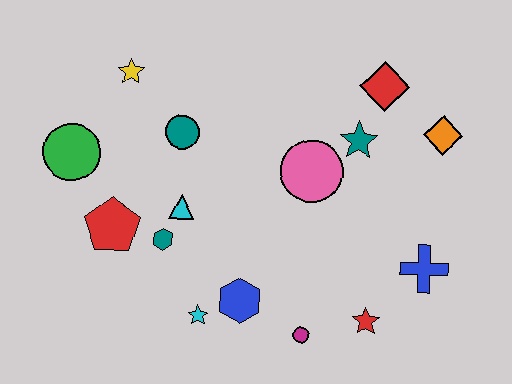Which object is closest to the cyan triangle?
The teal hexagon is closest to the cyan triangle.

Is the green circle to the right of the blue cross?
No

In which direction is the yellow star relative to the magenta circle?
The yellow star is above the magenta circle.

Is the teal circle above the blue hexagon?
Yes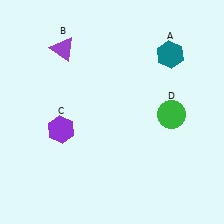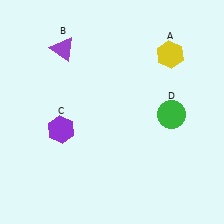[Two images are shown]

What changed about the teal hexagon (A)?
In Image 1, A is teal. In Image 2, it changed to yellow.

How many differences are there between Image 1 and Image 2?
There is 1 difference between the two images.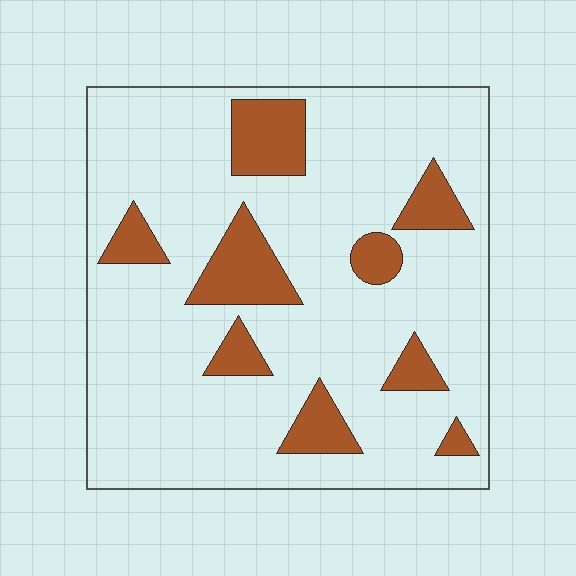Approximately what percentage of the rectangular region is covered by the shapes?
Approximately 15%.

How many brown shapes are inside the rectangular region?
9.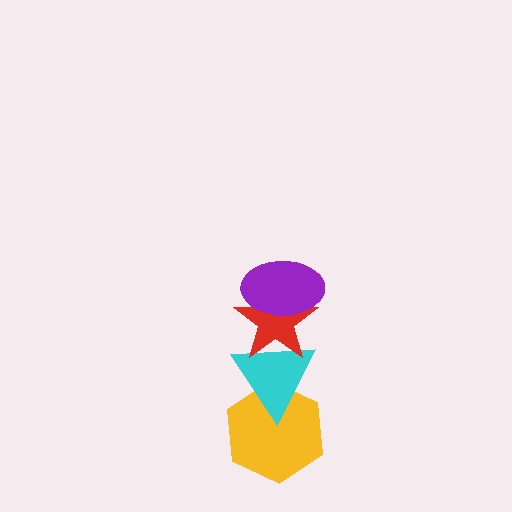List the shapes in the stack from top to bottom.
From top to bottom: the purple ellipse, the red star, the cyan triangle, the yellow hexagon.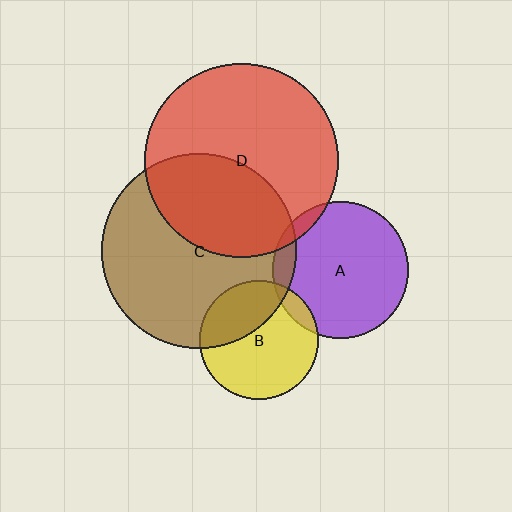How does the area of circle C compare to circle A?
Approximately 2.0 times.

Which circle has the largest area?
Circle C (brown).